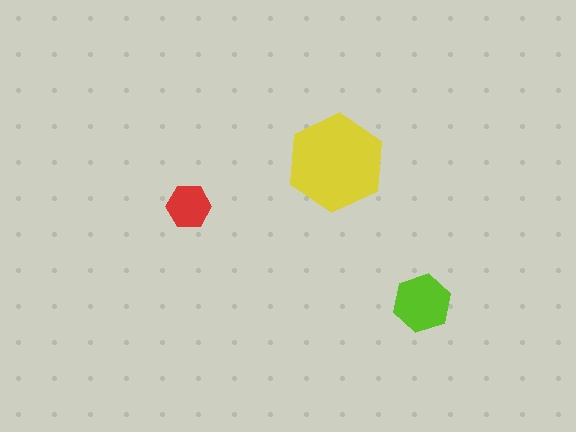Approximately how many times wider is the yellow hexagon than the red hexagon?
About 2 times wider.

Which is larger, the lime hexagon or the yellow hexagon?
The yellow one.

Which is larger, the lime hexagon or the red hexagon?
The lime one.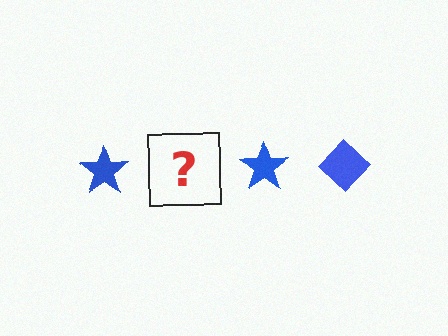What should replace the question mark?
The question mark should be replaced with a blue diamond.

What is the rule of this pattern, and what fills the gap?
The rule is that the pattern cycles through star, diamond shapes in blue. The gap should be filled with a blue diamond.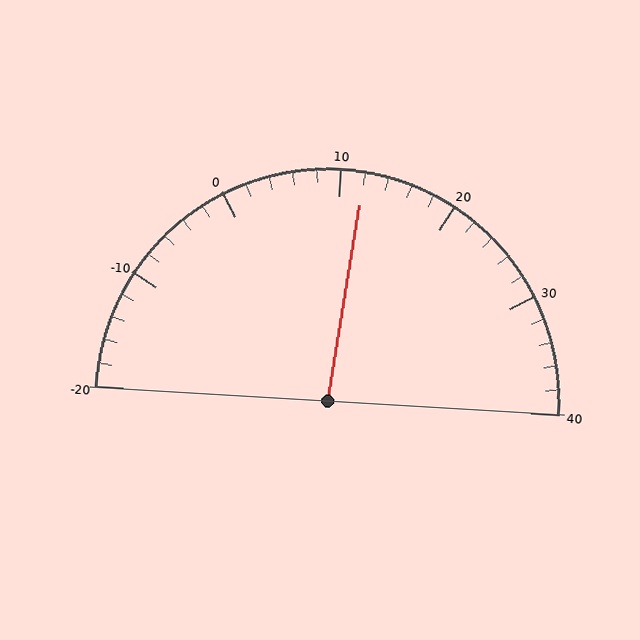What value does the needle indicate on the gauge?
The needle indicates approximately 12.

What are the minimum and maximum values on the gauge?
The gauge ranges from -20 to 40.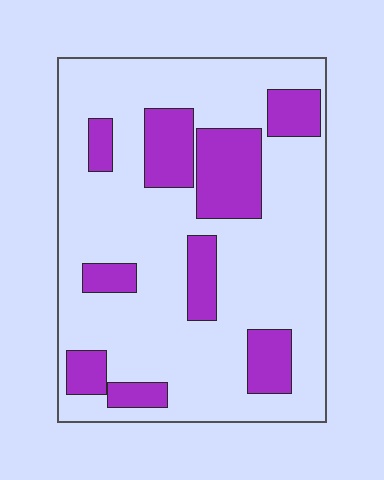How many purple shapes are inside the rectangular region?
9.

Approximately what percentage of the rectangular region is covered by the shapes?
Approximately 25%.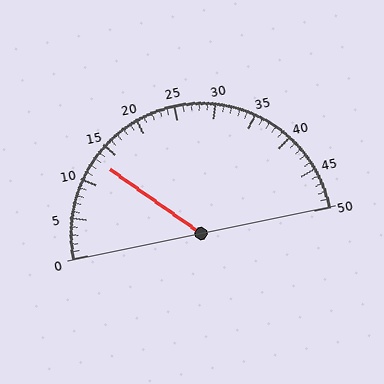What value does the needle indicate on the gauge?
The needle indicates approximately 13.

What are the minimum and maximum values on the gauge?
The gauge ranges from 0 to 50.